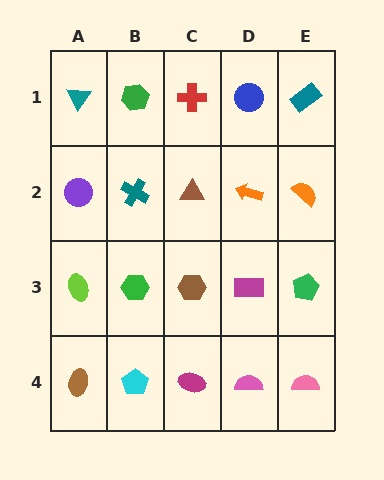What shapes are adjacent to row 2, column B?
A green hexagon (row 1, column B), a green hexagon (row 3, column B), a purple circle (row 2, column A), a brown triangle (row 2, column C).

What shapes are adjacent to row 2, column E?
A teal rectangle (row 1, column E), a green pentagon (row 3, column E), an orange arrow (row 2, column D).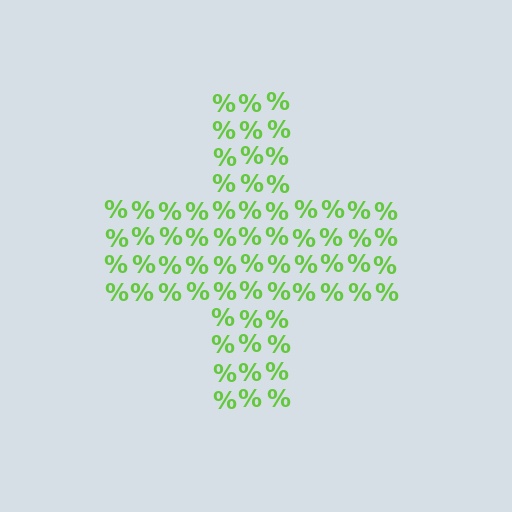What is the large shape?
The large shape is a cross.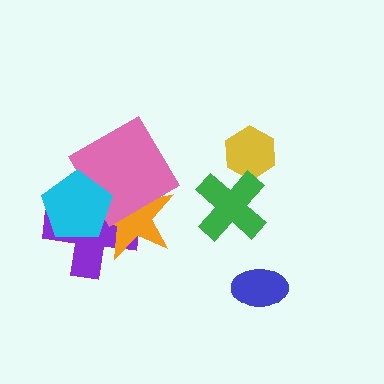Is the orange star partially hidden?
Yes, it is partially covered by another shape.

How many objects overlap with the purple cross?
3 objects overlap with the purple cross.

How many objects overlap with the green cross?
1 object overlaps with the green cross.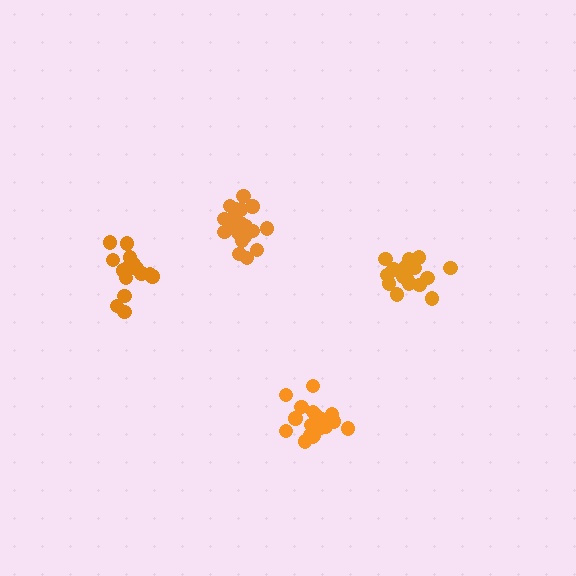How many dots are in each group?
Group 1: 16 dots, Group 2: 19 dots, Group 3: 16 dots, Group 4: 21 dots (72 total).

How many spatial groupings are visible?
There are 4 spatial groupings.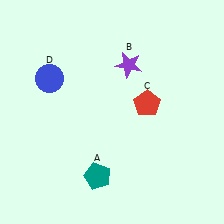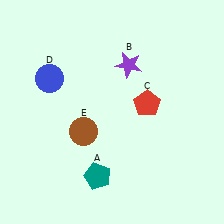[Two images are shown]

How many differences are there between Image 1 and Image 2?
There is 1 difference between the two images.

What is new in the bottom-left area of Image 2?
A brown circle (E) was added in the bottom-left area of Image 2.